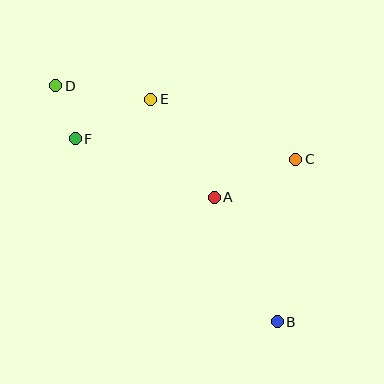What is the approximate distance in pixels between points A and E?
The distance between A and E is approximately 117 pixels.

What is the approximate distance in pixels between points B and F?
The distance between B and F is approximately 273 pixels.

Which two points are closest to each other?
Points D and F are closest to each other.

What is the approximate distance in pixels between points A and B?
The distance between A and B is approximately 140 pixels.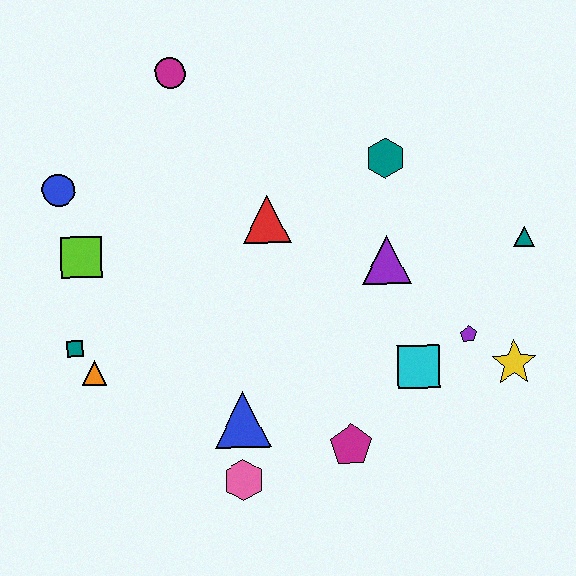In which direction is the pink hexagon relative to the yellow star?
The pink hexagon is to the left of the yellow star.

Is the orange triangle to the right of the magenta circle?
No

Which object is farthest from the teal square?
The teal triangle is farthest from the teal square.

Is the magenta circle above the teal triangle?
Yes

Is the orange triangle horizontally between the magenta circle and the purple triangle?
No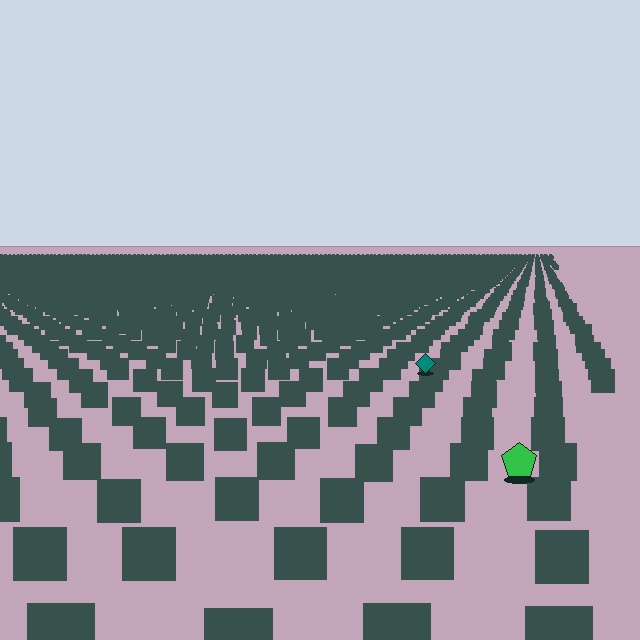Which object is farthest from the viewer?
The teal diamond is farthest from the viewer. It appears smaller and the ground texture around it is denser.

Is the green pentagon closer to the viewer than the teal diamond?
Yes. The green pentagon is closer — you can tell from the texture gradient: the ground texture is coarser near it.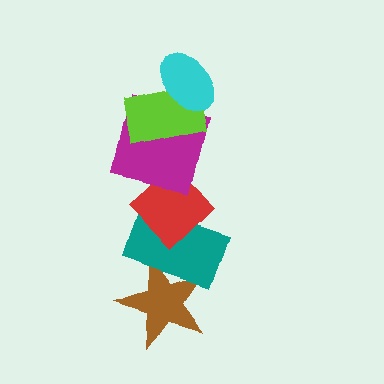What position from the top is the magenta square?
The magenta square is 3rd from the top.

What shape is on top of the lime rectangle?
The cyan ellipse is on top of the lime rectangle.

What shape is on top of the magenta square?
The lime rectangle is on top of the magenta square.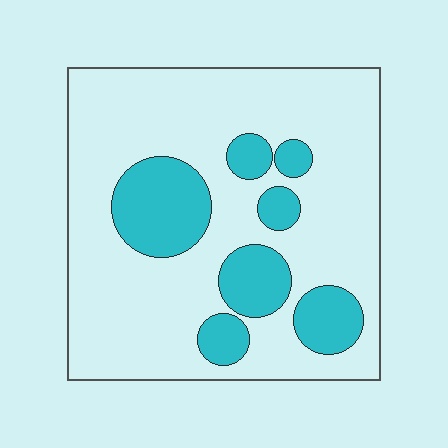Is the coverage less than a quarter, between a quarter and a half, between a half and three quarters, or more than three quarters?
Less than a quarter.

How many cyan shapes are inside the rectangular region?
7.